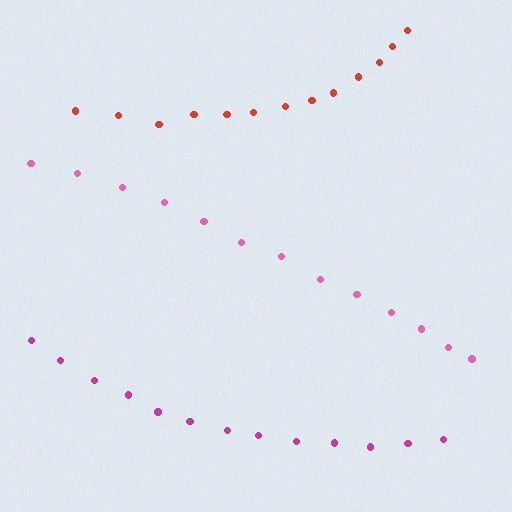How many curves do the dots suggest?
There are 3 distinct paths.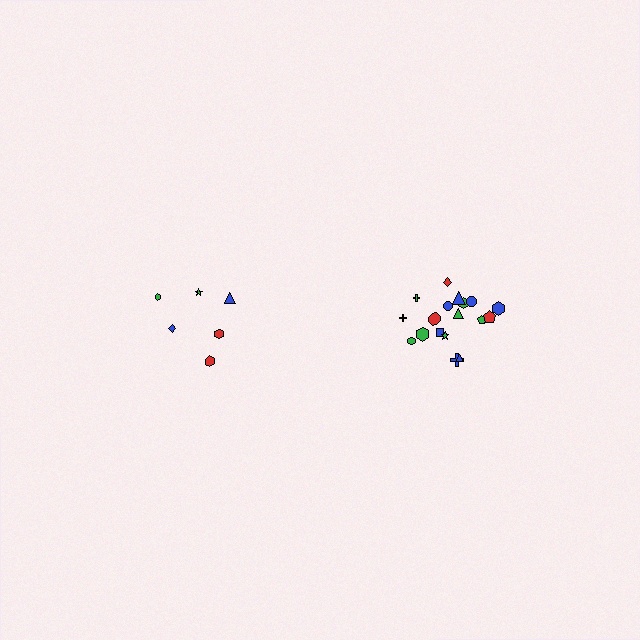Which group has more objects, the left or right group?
The right group.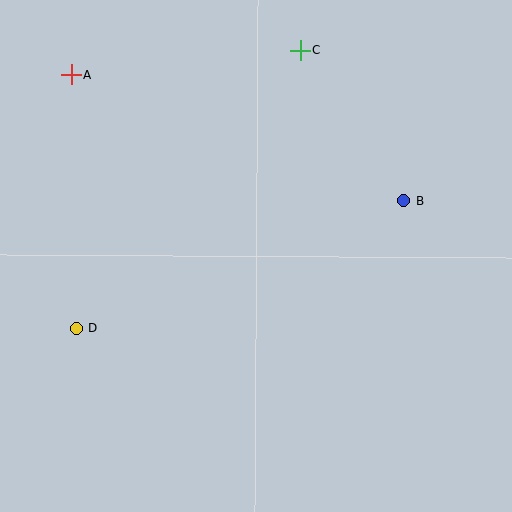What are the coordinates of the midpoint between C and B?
The midpoint between C and B is at (352, 126).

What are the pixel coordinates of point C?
Point C is at (301, 51).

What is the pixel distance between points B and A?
The distance between B and A is 356 pixels.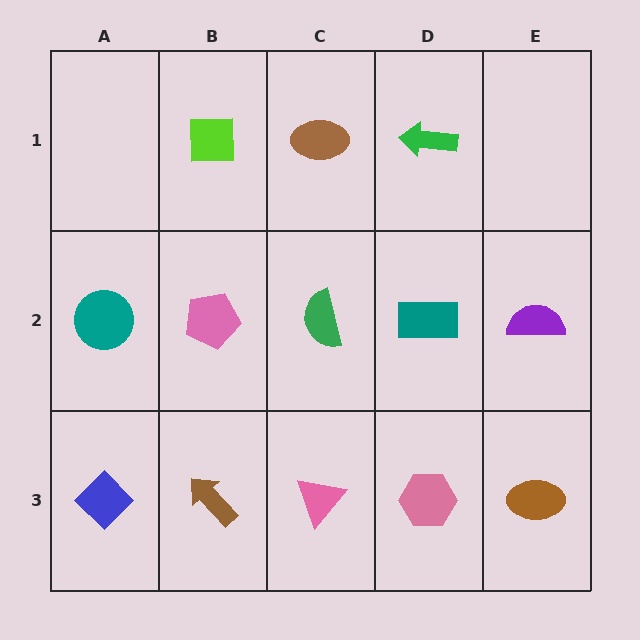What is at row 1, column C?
A brown ellipse.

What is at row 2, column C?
A green semicircle.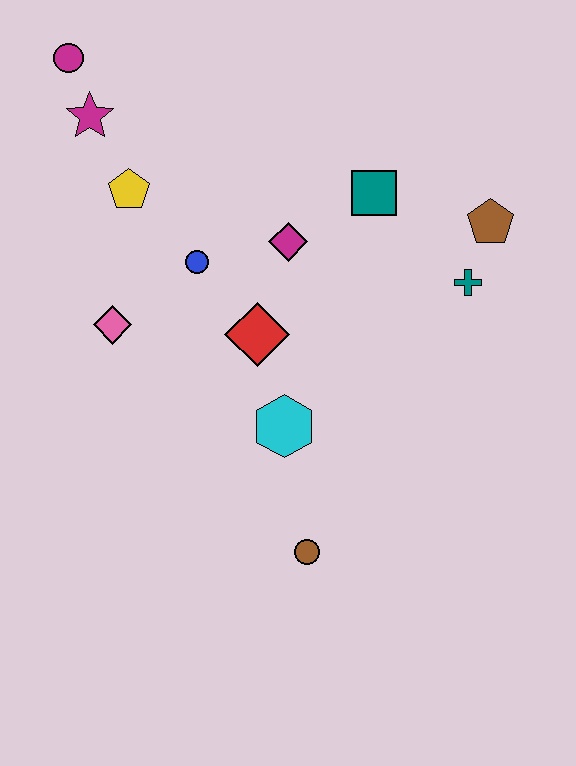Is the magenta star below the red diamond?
No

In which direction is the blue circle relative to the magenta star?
The blue circle is below the magenta star.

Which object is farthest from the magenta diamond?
The brown circle is farthest from the magenta diamond.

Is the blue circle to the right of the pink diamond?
Yes